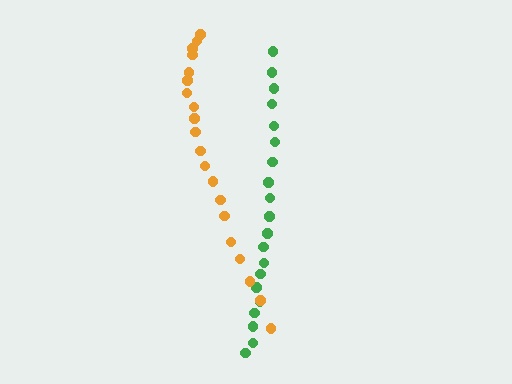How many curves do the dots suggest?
There are 2 distinct paths.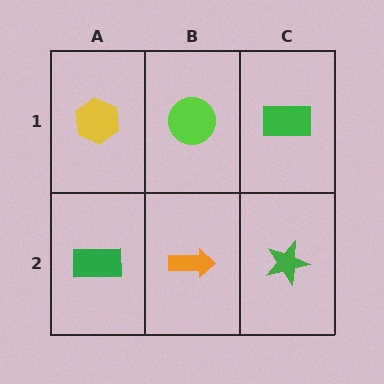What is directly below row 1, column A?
A green rectangle.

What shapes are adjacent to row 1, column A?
A green rectangle (row 2, column A), a lime circle (row 1, column B).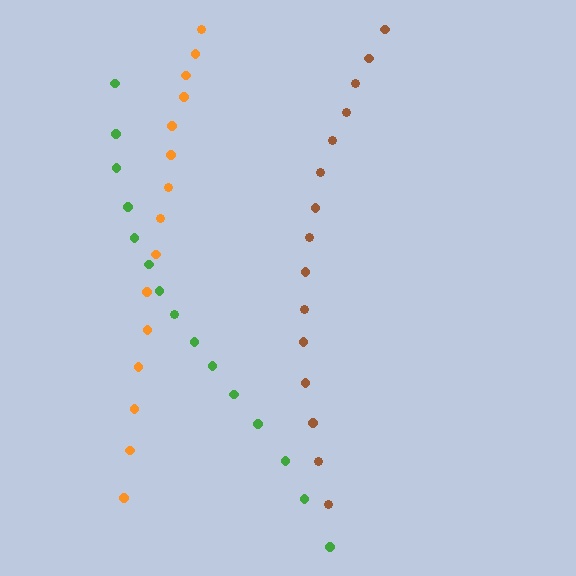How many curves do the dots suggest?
There are 3 distinct paths.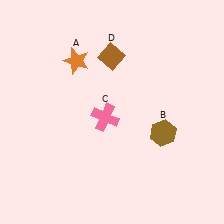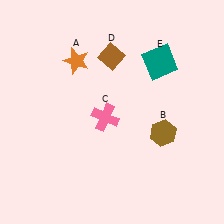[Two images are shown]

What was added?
A teal square (E) was added in Image 2.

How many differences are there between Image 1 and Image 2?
There is 1 difference between the two images.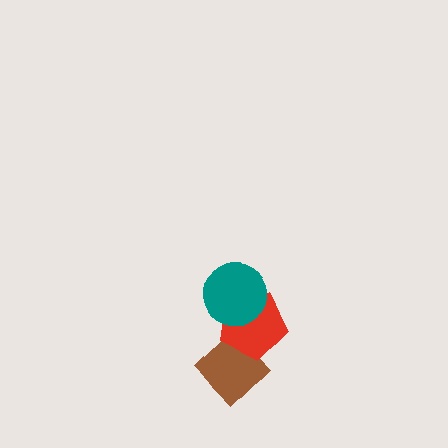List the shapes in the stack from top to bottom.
From top to bottom: the teal circle, the red pentagon, the brown diamond.